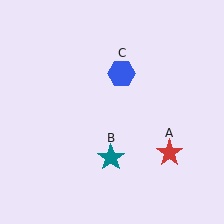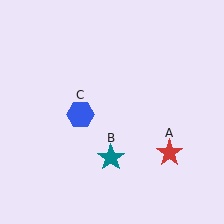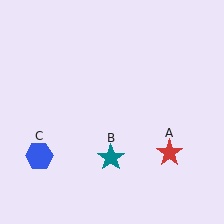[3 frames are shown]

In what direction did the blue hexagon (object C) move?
The blue hexagon (object C) moved down and to the left.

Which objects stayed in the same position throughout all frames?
Red star (object A) and teal star (object B) remained stationary.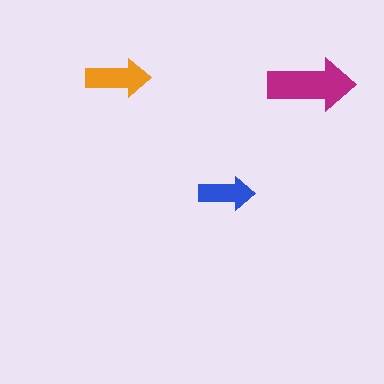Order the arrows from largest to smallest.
the magenta one, the orange one, the blue one.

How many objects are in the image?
There are 3 objects in the image.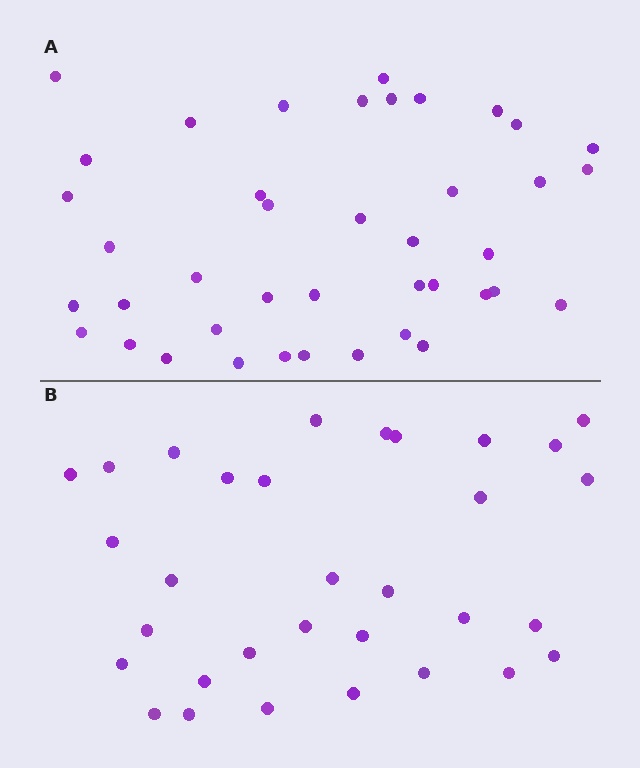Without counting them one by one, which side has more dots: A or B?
Region A (the top region) has more dots.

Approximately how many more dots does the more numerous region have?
Region A has roughly 8 or so more dots than region B.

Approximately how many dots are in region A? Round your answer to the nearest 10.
About 40 dots. (The exact count is 41, which rounds to 40.)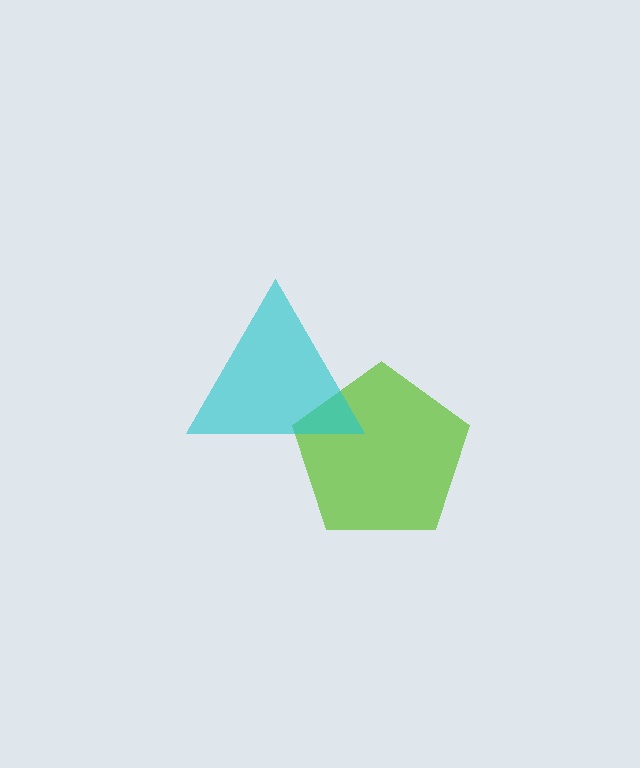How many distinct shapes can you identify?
There are 2 distinct shapes: a lime pentagon, a cyan triangle.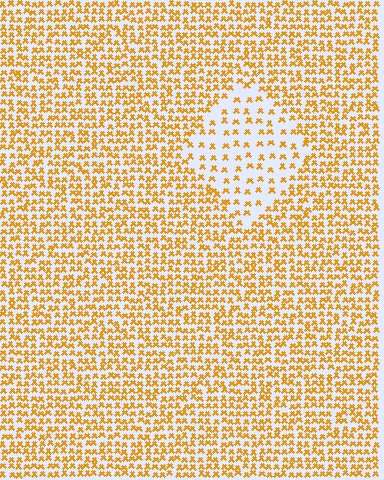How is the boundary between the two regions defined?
The boundary is defined by a change in element density (approximately 2.3x ratio). All elements are the same color, size, and shape.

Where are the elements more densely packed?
The elements are more densely packed outside the diamond boundary.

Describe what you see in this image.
The image contains small orange elements arranged at two different densities. A diamond-shaped region is visible where the elements are less densely packed than the surrounding area.